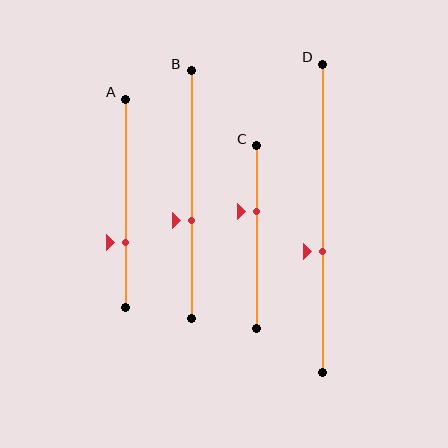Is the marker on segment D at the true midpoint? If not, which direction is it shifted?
No, the marker on segment D is shifted downward by about 11% of the segment length.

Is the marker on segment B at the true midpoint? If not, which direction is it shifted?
No, the marker on segment B is shifted downward by about 10% of the segment length.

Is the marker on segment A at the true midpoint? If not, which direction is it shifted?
No, the marker on segment A is shifted downward by about 19% of the segment length.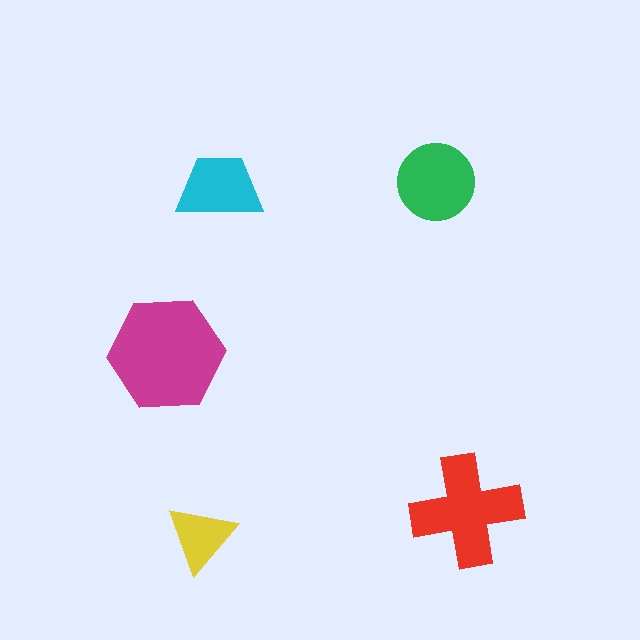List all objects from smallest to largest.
The yellow triangle, the cyan trapezoid, the green circle, the red cross, the magenta hexagon.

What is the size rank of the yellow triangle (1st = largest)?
5th.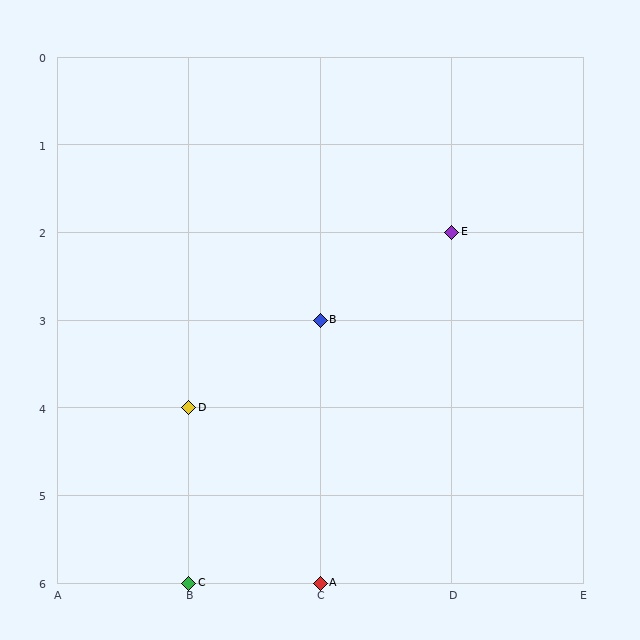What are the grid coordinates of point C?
Point C is at grid coordinates (B, 6).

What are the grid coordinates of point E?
Point E is at grid coordinates (D, 2).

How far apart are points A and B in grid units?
Points A and B are 3 rows apart.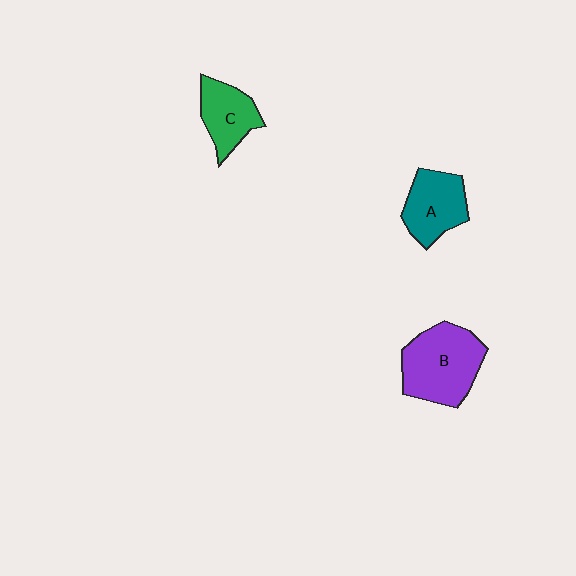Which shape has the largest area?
Shape B (purple).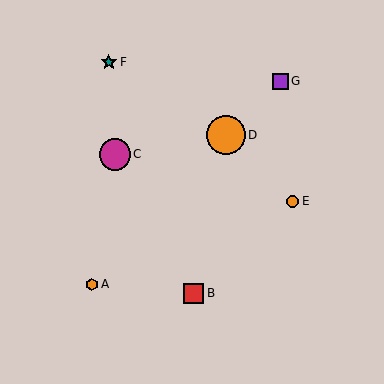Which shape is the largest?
The orange circle (labeled D) is the largest.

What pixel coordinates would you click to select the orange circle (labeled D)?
Click at (226, 135) to select the orange circle D.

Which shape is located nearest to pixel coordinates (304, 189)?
The orange circle (labeled E) at (292, 201) is nearest to that location.